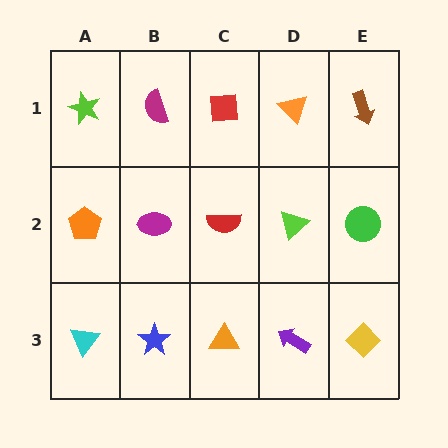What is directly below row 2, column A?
A cyan triangle.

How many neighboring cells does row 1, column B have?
3.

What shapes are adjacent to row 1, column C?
A red semicircle (row 2, column C), a magenta semicircle (row 1, column B), an orange triangle (row 1, column D).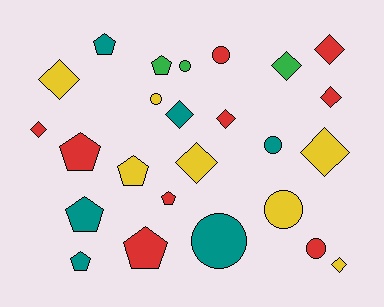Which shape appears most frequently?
Diamond, with 10 objects.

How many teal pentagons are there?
There are 3 teal pentagons.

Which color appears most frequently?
Red, with 9 objects.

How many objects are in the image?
There are 25 objects.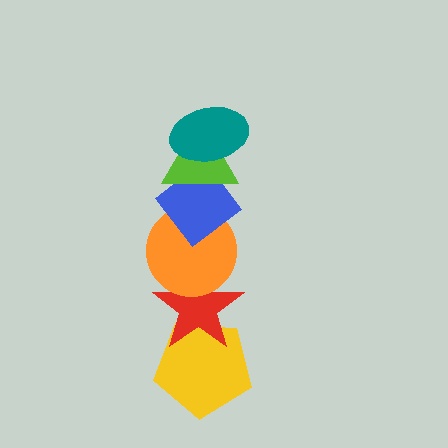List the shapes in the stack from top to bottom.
From top to bottom: the teal ellipse, the lime triangle, the blue diamond, the orange circle, the red star, the yellow pentagon.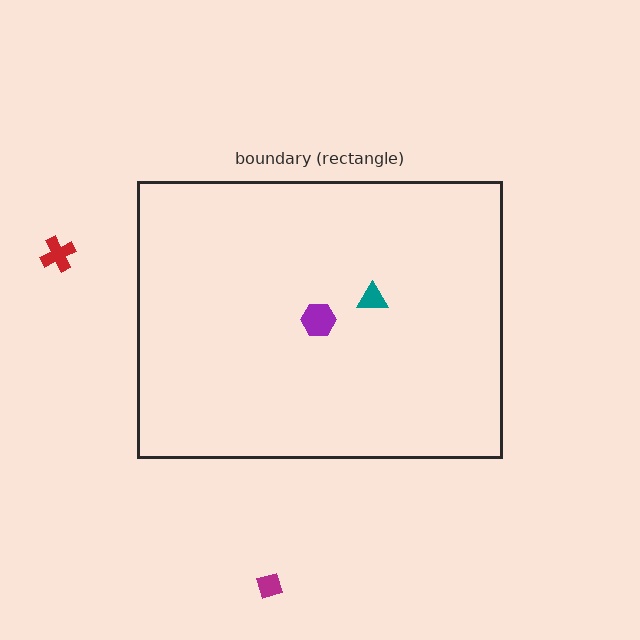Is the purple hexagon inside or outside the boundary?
Inside.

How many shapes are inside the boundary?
2 inside, 2 outside.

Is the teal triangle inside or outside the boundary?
Inside.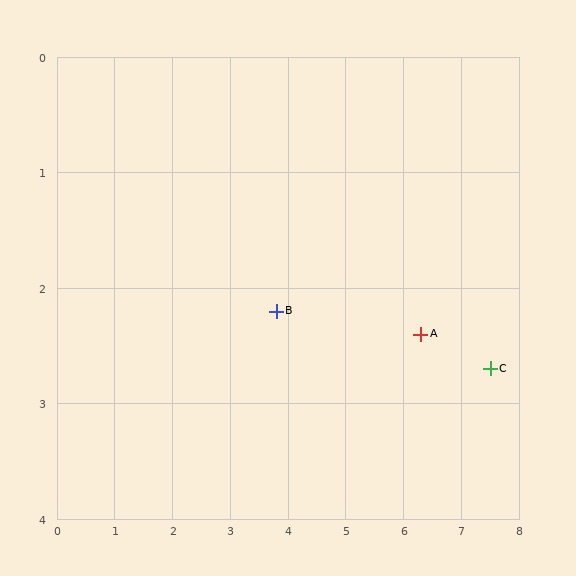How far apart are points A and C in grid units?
Points A and C are about 1.2 grid units apart.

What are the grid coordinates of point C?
Point C is at approximately (7.5, 2.7).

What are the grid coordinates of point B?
Point B is at approximately (3.8, 2.2).